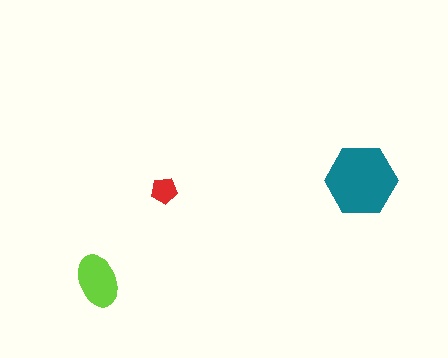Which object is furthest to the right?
The teal hexagon is rightmost.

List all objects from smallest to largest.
The red pentagon, the lime ellipse, the teal hexagon.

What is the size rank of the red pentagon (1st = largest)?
3rd.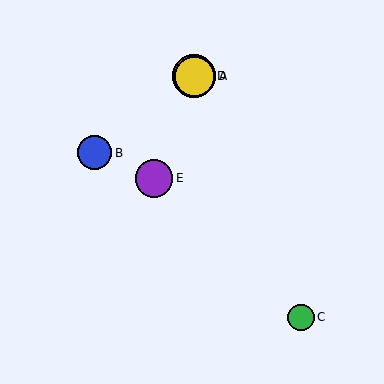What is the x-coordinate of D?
Object D is at x≈194.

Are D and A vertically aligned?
Yes, both are at x≈194.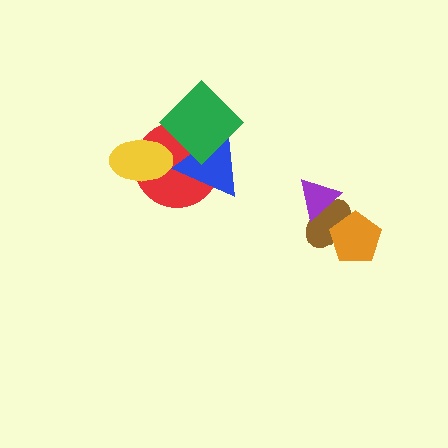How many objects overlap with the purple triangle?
1 object overlaps with the purple triangle.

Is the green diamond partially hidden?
No, no other shape covers it.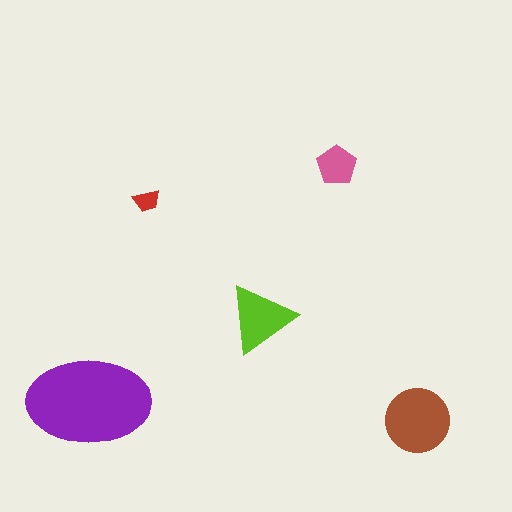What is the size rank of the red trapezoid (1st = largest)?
5th.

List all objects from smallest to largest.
The red trapezoid, the pink pentagon, the lime triangle, the brown circle, the purple ellipse.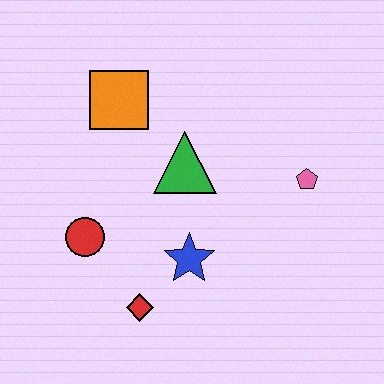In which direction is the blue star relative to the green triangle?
The blue star is below the green triangle.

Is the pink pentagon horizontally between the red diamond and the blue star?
No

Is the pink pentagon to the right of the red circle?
Yes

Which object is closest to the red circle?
The red diamond is closest to the red circle.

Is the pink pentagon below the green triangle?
Yes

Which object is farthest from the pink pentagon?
The red circle is farthest from the pink pentagon.